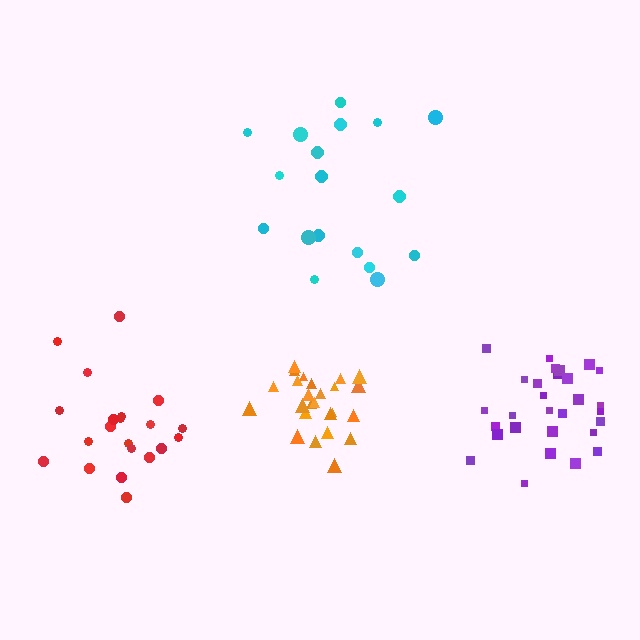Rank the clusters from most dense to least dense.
orange, purple, red, cyan.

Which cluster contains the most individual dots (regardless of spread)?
Purple (29).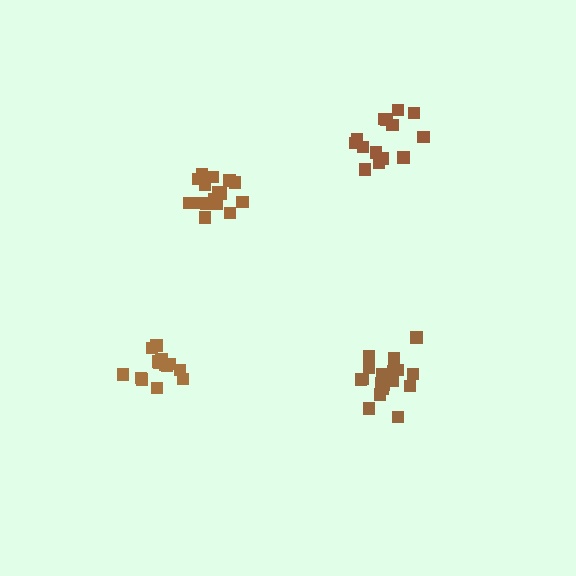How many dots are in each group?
Group 1: 16 dots, Group 2: 15 dots, Group 3: 15 dots, Group 4: 19 dots (65 total).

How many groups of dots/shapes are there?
There are 4 groups.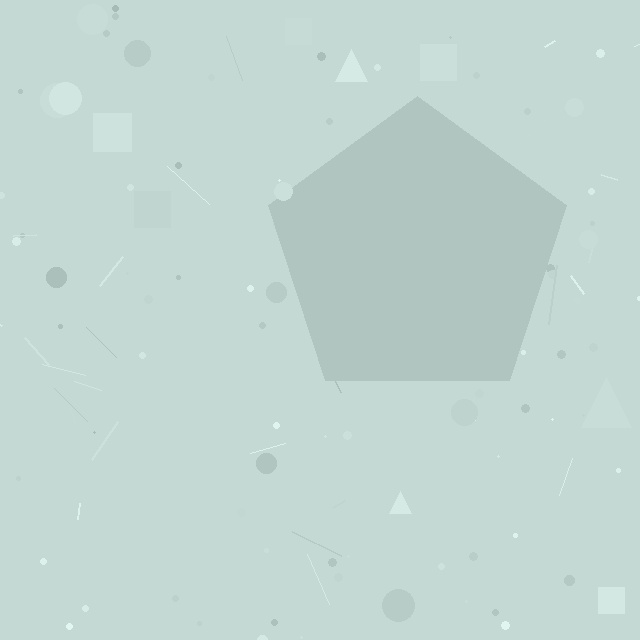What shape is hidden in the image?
A pentagon is hidden in the image.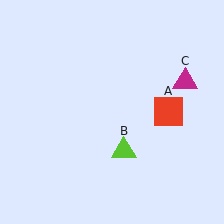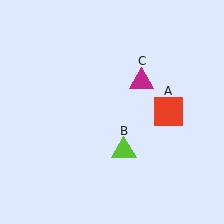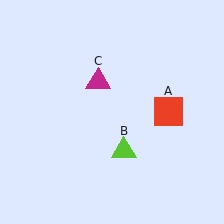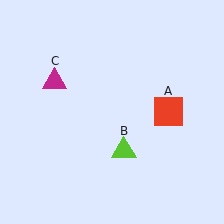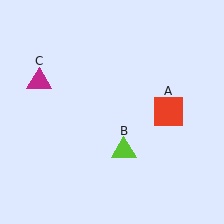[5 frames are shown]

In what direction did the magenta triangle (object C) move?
The magenta triangle (object C) moved left.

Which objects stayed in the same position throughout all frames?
Red square (object A) and lime triangle (object B) remained stationary.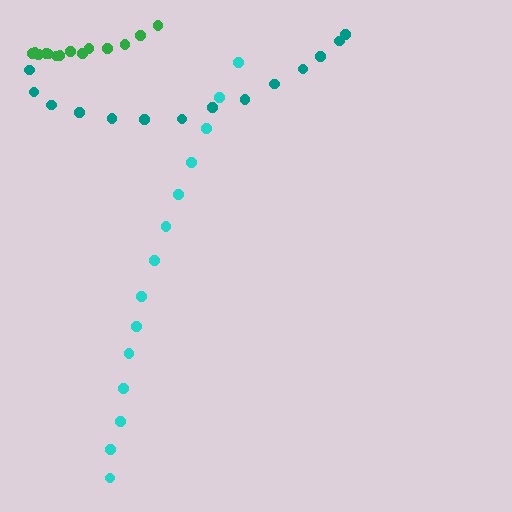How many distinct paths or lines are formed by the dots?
There are 3 distinct paths.